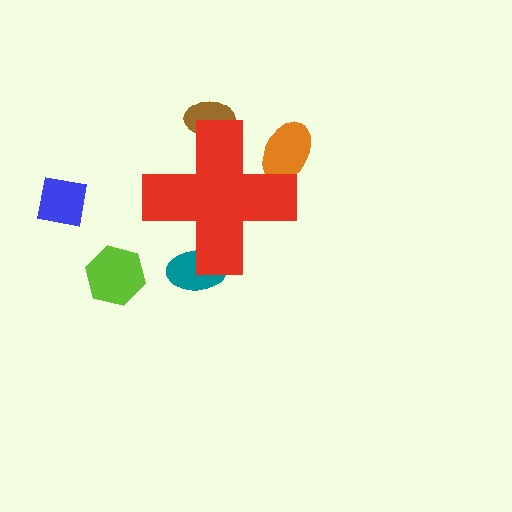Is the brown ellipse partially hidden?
Yes, the brown ellipse is partially hidden behind the red cross.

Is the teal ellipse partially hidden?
Yes, the teal ellipse is partially hidden behind the red cross.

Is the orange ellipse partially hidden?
Yes, the orange ellipse is partially hidden behind the red cross.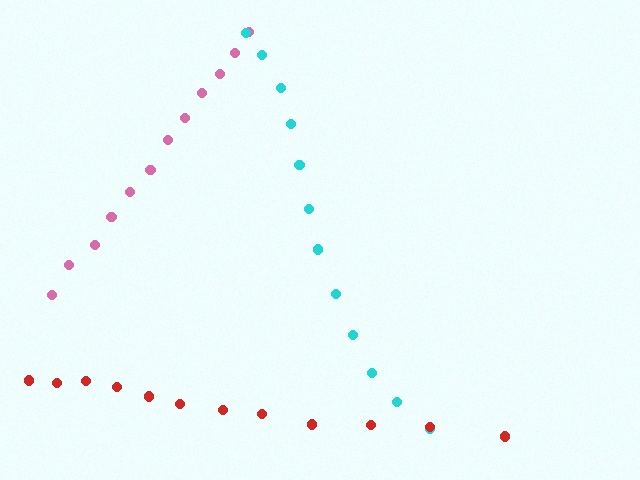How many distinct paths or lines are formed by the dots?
There are 3 distinct paths.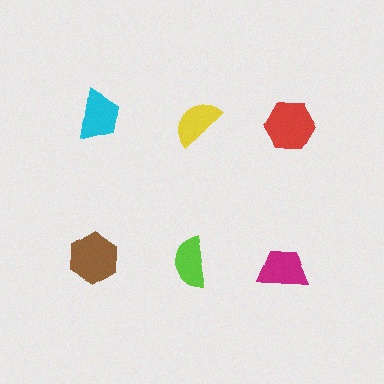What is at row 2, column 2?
A lime semicircle.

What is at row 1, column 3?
A red hexagon.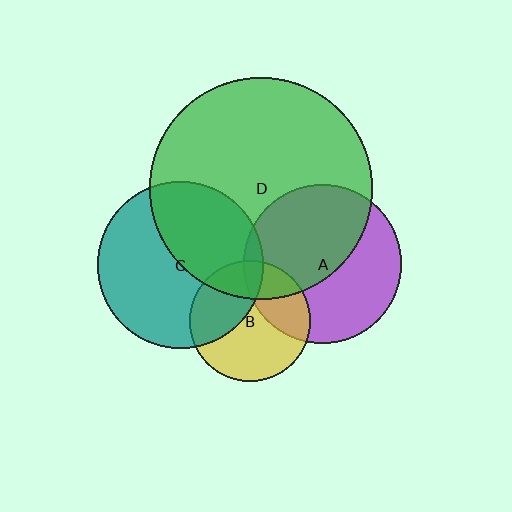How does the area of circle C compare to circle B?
Approximately 1.9 times.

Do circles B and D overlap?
Yes.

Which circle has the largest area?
Circle D (green).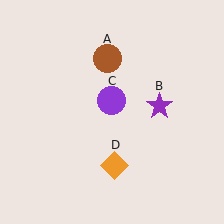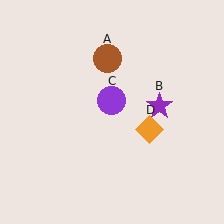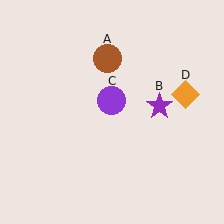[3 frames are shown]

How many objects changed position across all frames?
1 object changed position: orange diamond (object D).